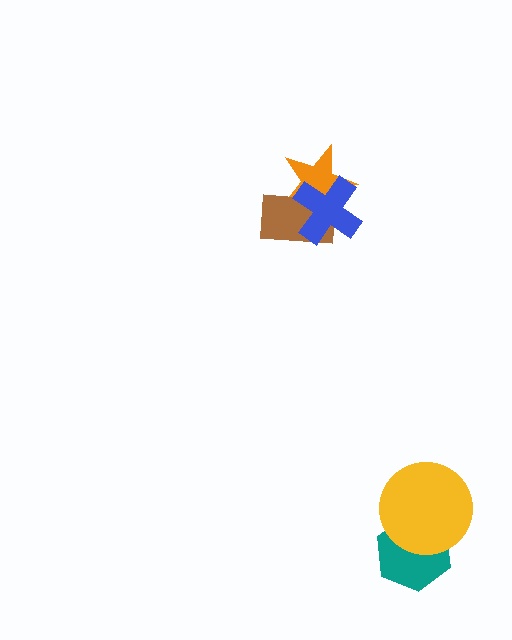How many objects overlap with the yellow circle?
1 object overlaps with the yellow circle.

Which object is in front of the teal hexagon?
The yellow circle is in front of the teal hexagon.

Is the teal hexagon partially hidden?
Yes, it is partially covered by another shape.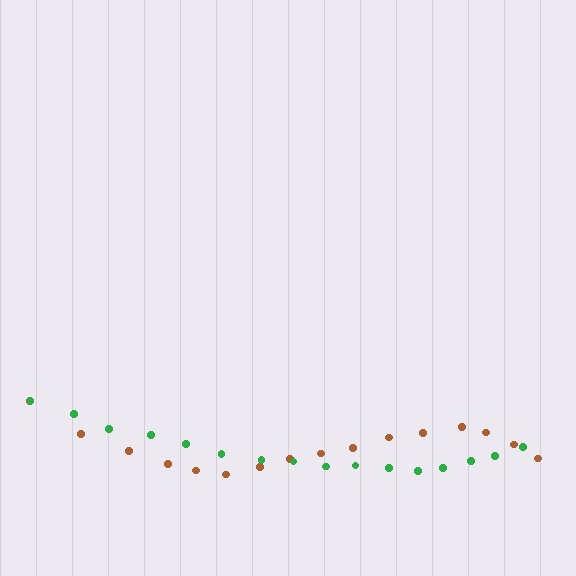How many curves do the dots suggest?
There are 2 distinct paths.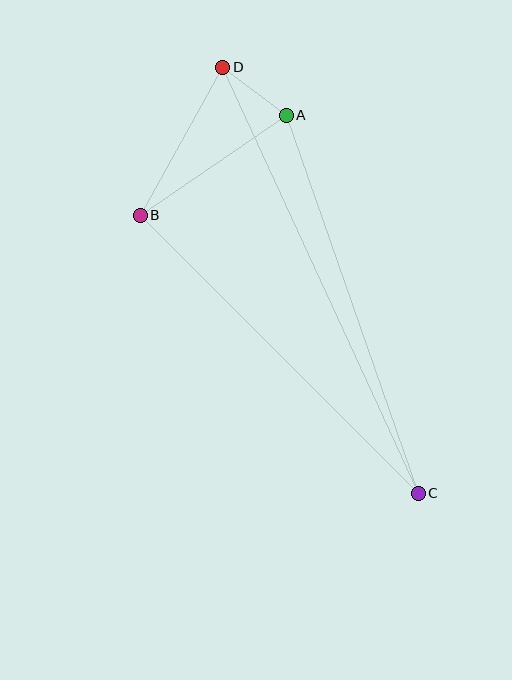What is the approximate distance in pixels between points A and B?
The distance between A and B is approximately 177 pixels.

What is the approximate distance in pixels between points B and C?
The distance between B and C is approximately 393 pixels.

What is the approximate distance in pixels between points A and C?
The distance between A and C is approximately 401 pixels.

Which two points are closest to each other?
Points A and D are closest to each other.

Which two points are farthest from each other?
Points C and D are farthest from each other.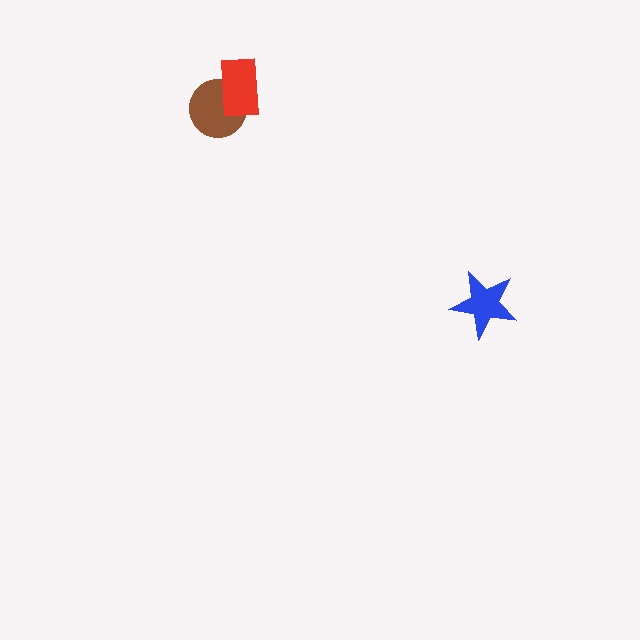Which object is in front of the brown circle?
The red rectangle is in front of the brown circle.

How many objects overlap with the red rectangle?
1 object overlaps with the red rectangle.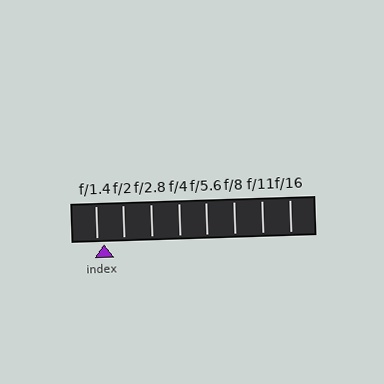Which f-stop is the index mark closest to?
The index mark is closest to f/1.4.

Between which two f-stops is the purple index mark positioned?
The index mark is between f/1.4 and f/2.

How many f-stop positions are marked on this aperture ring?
There are 8 f-stop positions marked.